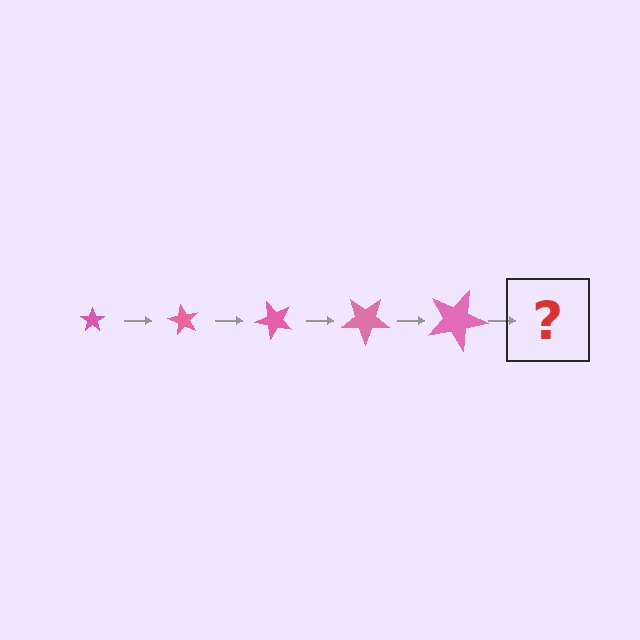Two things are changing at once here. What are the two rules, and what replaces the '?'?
The two rules are that the star grows larger each step and it rotates 60 degrees each step. The '?' should be a star, larger than the previous one and rotated 300 degrees from the start.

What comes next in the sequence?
The next element should be a star, larger than the previous one and rotated 300 degrees from the start.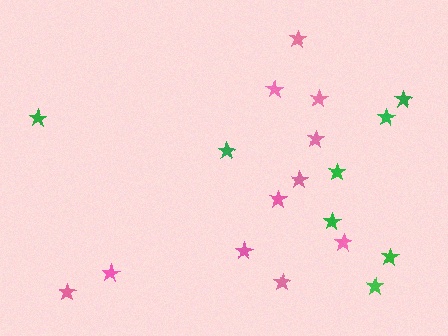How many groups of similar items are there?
There are 2 groups: one group of pink stars (11) and one group of green stars (8).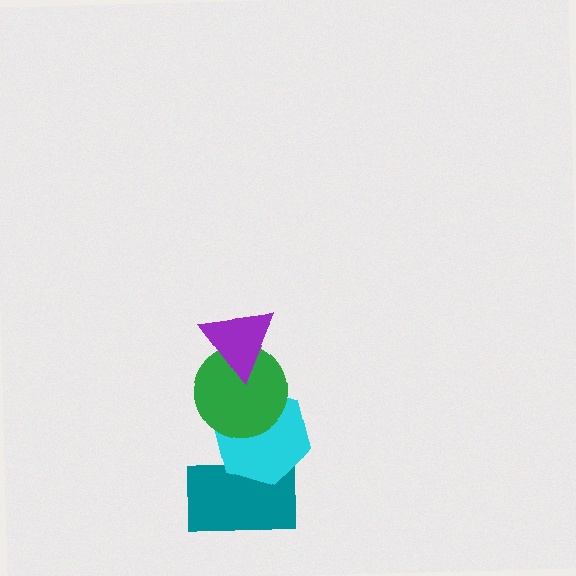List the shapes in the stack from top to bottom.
From top to bottom: the purple triangle, the green circle, the cyan hexagon, the teal rectangle.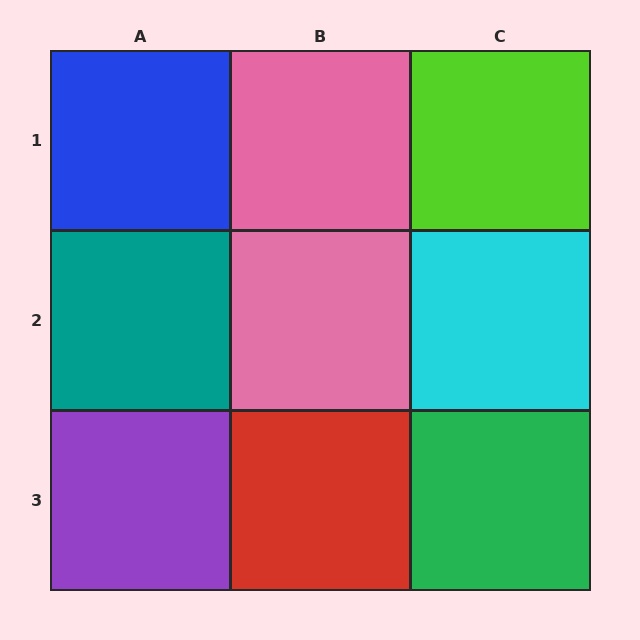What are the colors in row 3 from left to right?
Purple, red, green.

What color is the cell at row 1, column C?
Lime.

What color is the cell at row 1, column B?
Pink.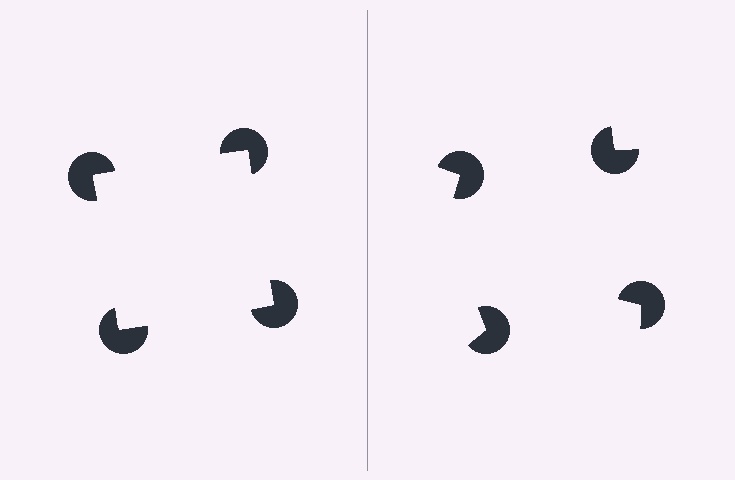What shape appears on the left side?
An illusory square.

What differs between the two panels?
The pac-man discs are positioned identically on both sides; only the wedge orientations differ. On the left they align to a square; on the right they are misaligned.